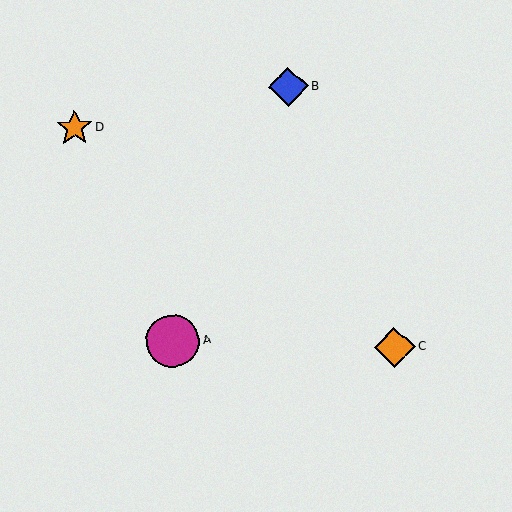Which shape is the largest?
The magenta circle (labeled A) is the largest.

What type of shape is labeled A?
Shape A is a magenta circle.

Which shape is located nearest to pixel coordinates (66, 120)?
The orange star (labeled D) at (74, 128) is nearest to that location.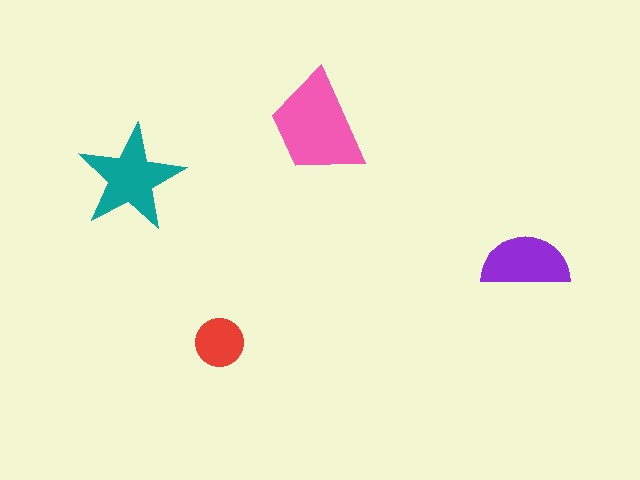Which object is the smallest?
The red circle.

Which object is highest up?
The pink trapezoid is topmost.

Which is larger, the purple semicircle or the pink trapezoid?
The pink trapezoid.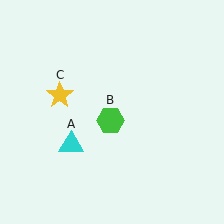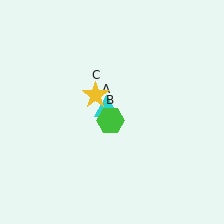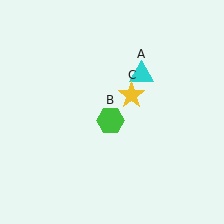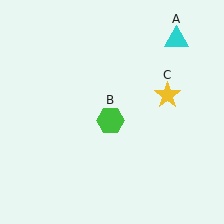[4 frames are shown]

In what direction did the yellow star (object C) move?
The yellow star (object C) moved right.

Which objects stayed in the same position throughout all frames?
Green hexagon (object B) remained stationary.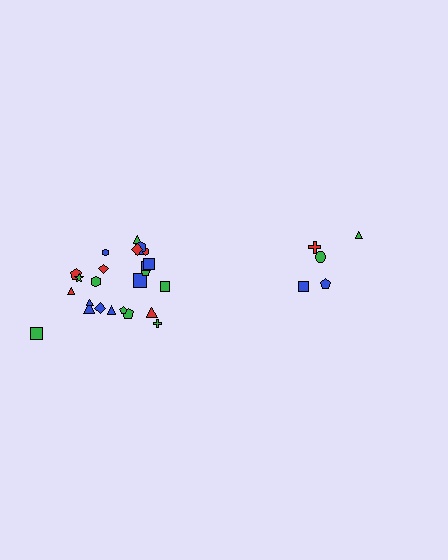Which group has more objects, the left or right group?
The left group.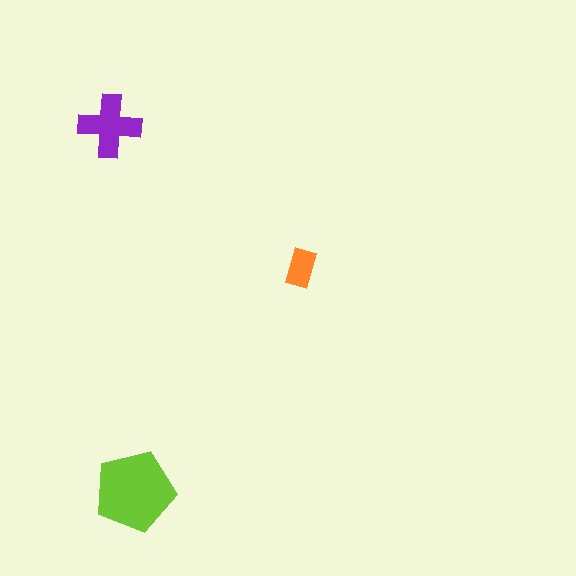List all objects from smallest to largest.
The orange rectangle, the purple cross, the lime pentagon.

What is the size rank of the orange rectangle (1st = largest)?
3rd.